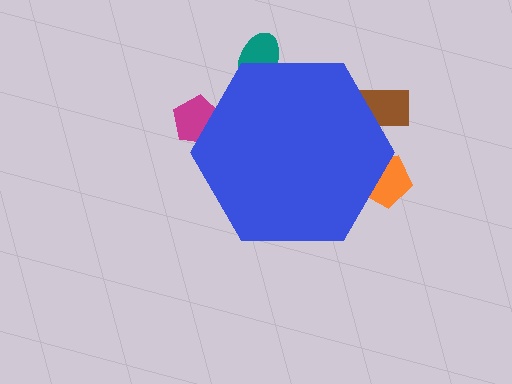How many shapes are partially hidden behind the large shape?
4 shapes are partially hidden.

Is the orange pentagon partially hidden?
Yes, the orange pentagon is partially hidden behind the blue hexagon.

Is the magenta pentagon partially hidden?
Yes, the magenta pentagon is partially hidden behind the blue hexagon.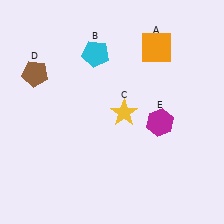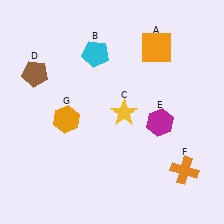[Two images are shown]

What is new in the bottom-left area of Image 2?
An orange hexagon (G) was added in the bottom-left area of Image 2.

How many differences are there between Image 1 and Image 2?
There are 2 differences between the two images.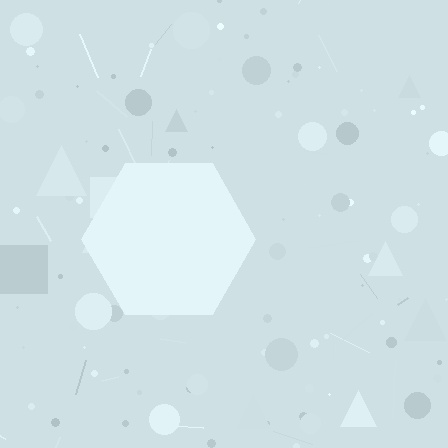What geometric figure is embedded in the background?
A hexagon is embedded in the background.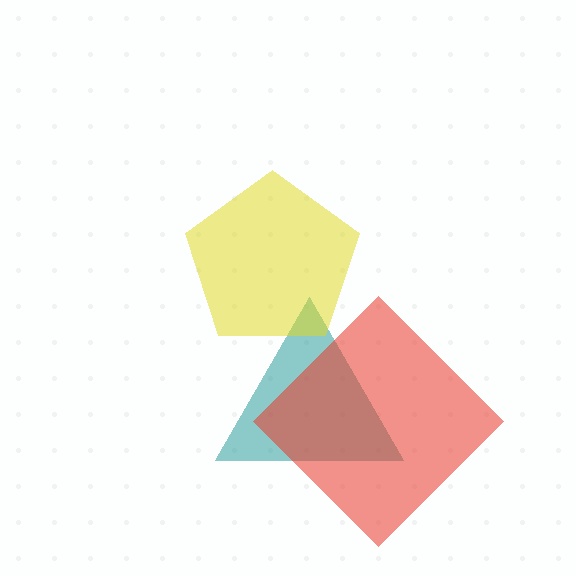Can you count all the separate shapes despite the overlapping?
Yes, there are 3 separate shapes.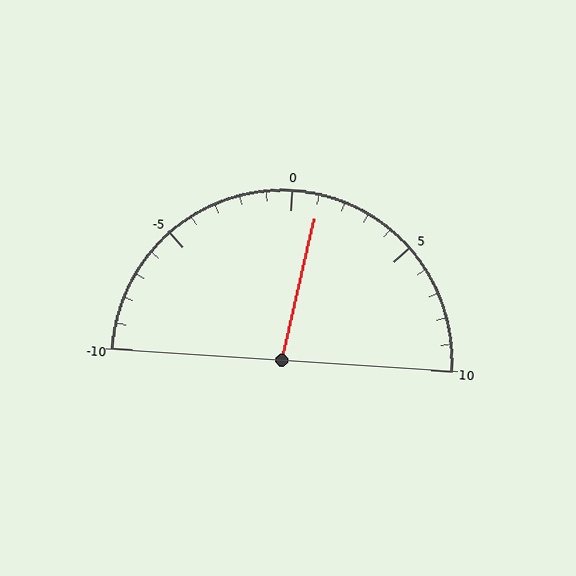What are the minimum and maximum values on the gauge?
The gauge ranges from -10 to 10.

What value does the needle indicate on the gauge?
The needle indicates approximately 1.